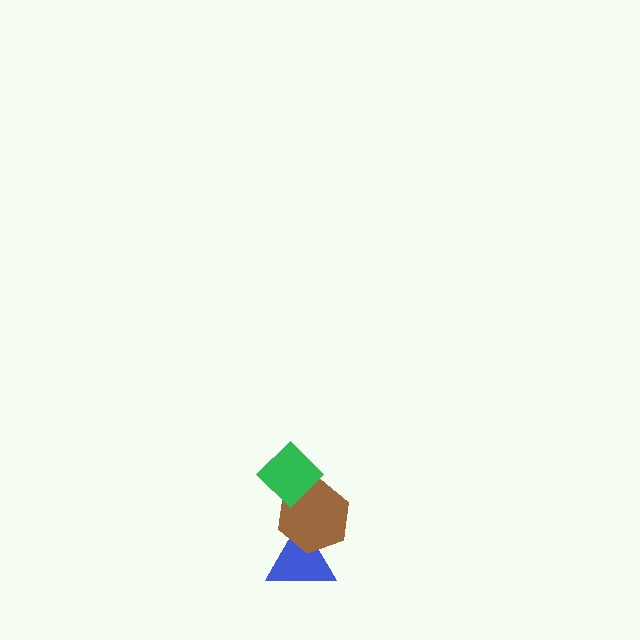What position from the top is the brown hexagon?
The brown hexagon is 2nd from the top.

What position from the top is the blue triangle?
The blue triangle is 3rd from the top.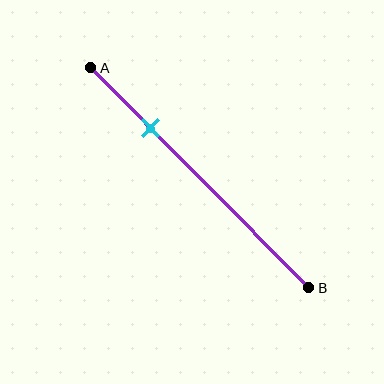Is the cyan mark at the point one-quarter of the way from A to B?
Yes, the mark is approximately at the one-quarter point.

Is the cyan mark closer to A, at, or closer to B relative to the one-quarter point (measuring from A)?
The cyan mark is approximately at the one-quarter point of segment AB.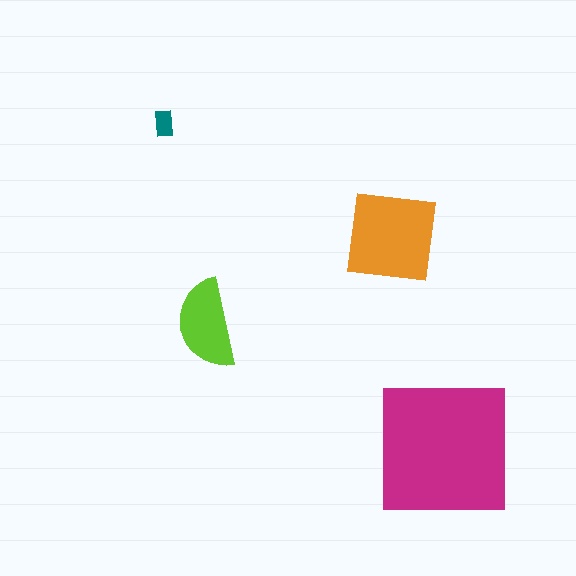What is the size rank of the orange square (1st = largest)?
2nd.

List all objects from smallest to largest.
The teal rectangle, the lime semicircle, the orange square, the magenta square.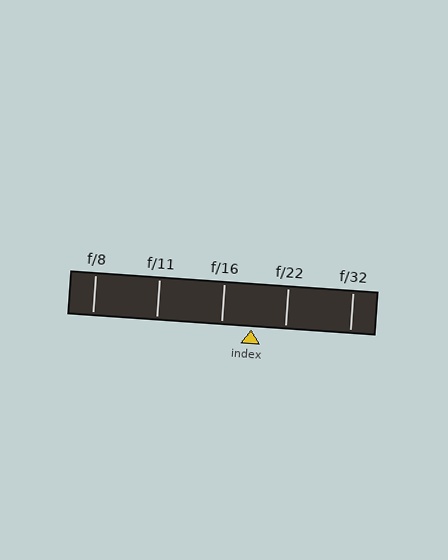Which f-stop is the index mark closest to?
The index mark is closest to f/16.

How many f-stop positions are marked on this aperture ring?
There are 5 f-stop positions marked.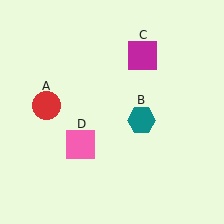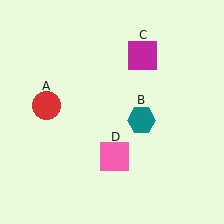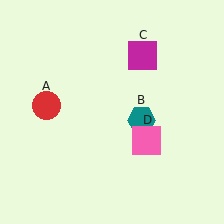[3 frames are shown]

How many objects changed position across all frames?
1 object changed position: pink square (object D).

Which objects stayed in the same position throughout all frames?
Red circle (object A) and teal hexagon (object B) and magenta square (object C) remained stationary.